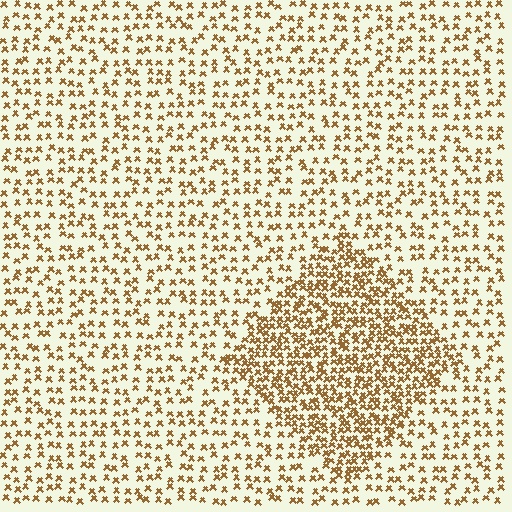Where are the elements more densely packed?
The elements are more densely packed inside the diamond boundary.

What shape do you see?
I see a diamond.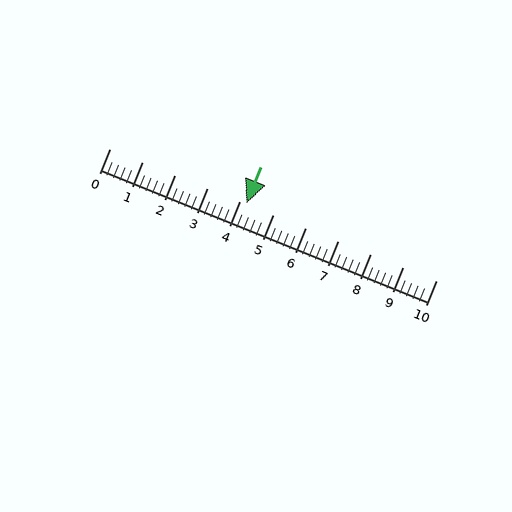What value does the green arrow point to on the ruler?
The green arrow points to approximately 4.2.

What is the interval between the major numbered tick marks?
The major tick marks are spaced 1 units apart.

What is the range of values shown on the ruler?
The ruler shows values from 0 to 10.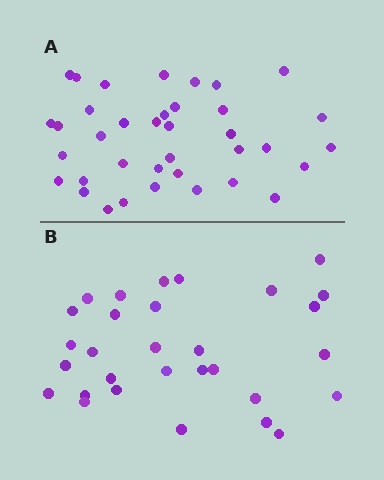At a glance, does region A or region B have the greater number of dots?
Region A (the top region) has more dots.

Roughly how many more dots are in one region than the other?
Region A has roughly 8 or so more dots than region B.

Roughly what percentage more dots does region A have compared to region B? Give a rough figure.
About 25% more.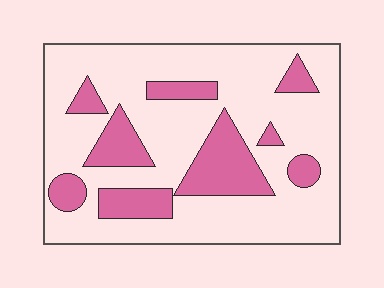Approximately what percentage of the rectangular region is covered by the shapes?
Approximately 25%.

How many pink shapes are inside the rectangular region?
9.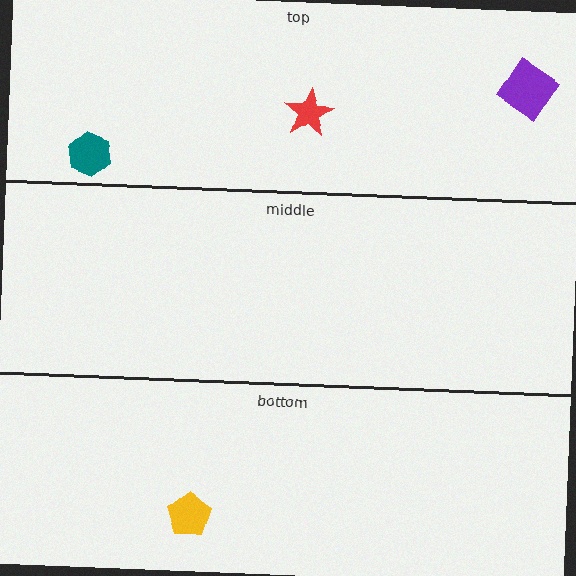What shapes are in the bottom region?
The yellow pentagon.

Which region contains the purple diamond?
The top region.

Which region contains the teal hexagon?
The top region.